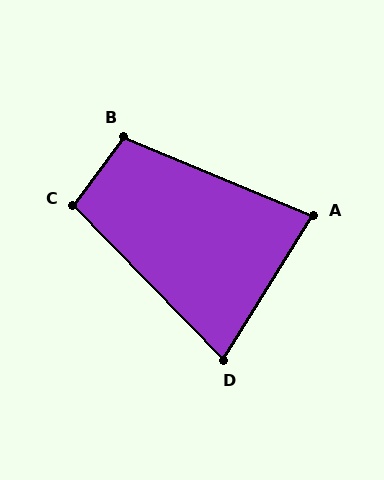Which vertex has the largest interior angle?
B, at approximately 104 degrees.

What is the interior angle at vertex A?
Approximately 81 degrees (acute).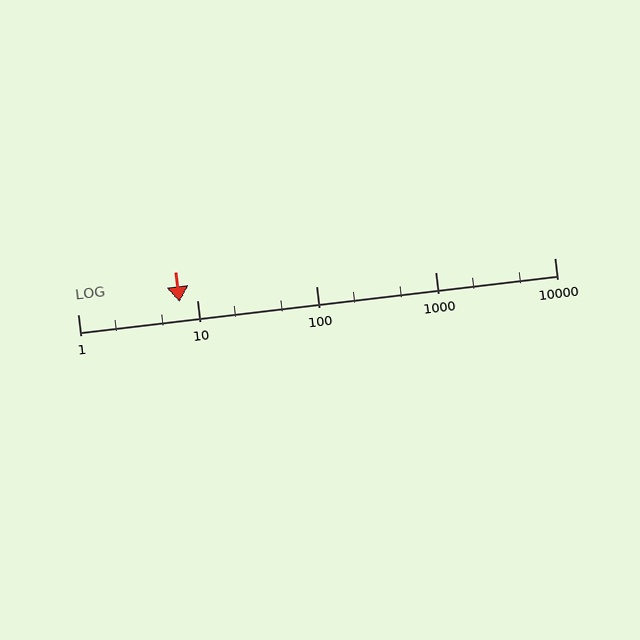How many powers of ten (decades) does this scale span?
The scale spans 4 decades, from 1 to 10000.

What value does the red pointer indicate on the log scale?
The pointer indicates approximately 7.1.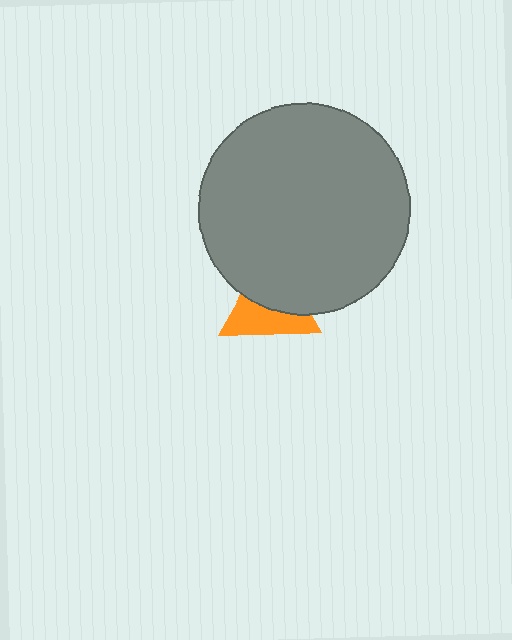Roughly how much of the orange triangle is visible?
About half of it is visible (roughly 50%).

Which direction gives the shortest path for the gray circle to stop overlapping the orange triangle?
Moving up gives the shortest separation.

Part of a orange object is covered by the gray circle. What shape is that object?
It is a triangle.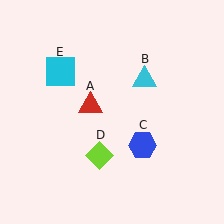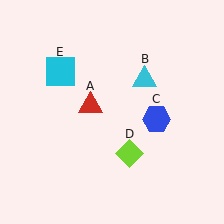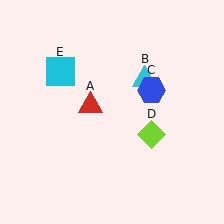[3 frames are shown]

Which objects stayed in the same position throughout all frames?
Red triangle (object A) and cyan triangle (object B) and cyan square (object E) remained stationary.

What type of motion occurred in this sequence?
The blue hexagon (object C), lime diamond (object D) rotated counterclockwise around the center of the scene.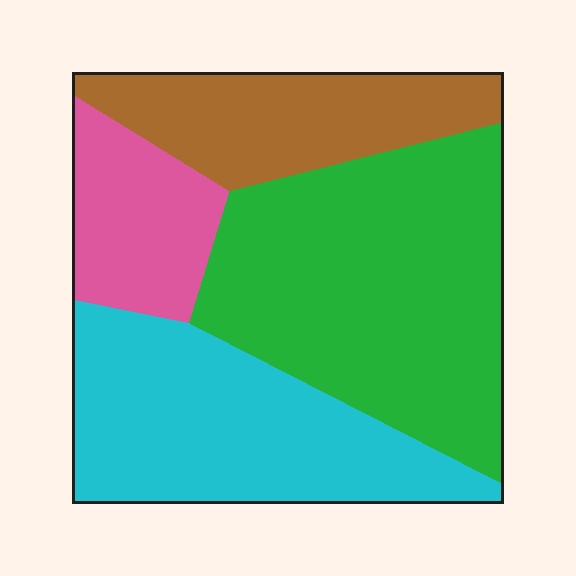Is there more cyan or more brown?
Cyan.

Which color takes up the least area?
Pink, at roughly 15%.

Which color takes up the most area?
Green, at roughly 40%.